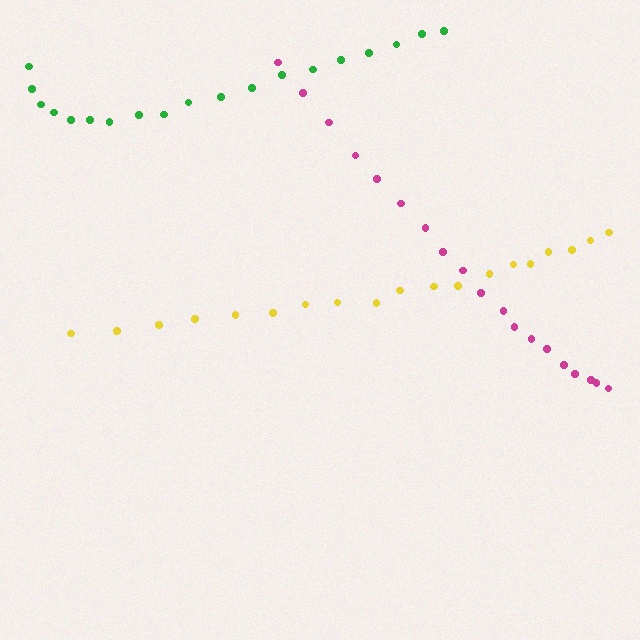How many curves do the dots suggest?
There are 3 distinct paths.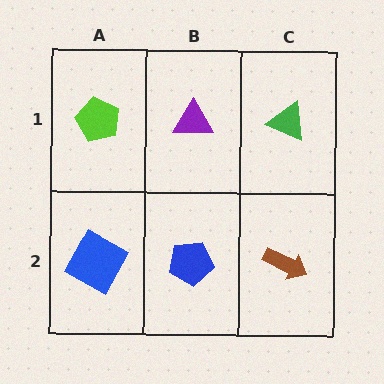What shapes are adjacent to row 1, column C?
A brown arrow (row 2, column C), a purple triangle (row 1, column B).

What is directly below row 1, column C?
A brown arrow.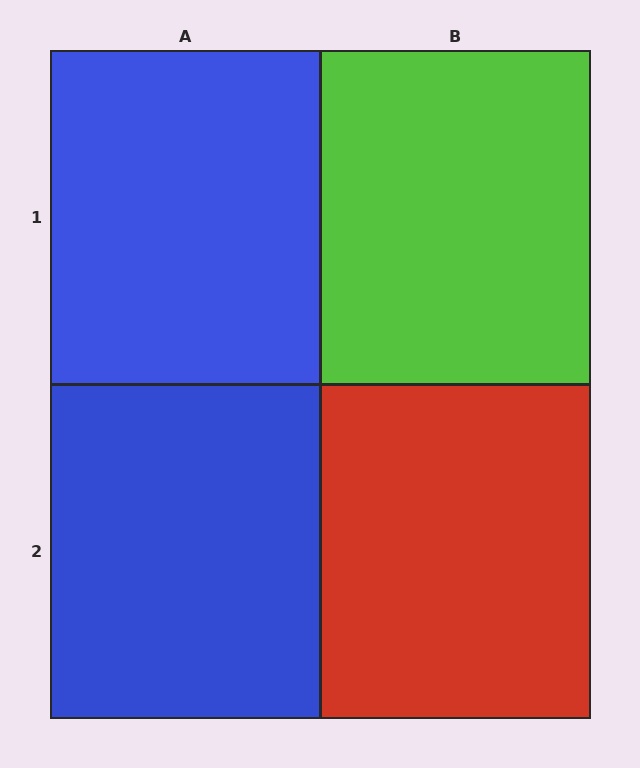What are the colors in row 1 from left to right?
Blue, lime.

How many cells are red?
1 cell is red.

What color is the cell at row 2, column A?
Blue.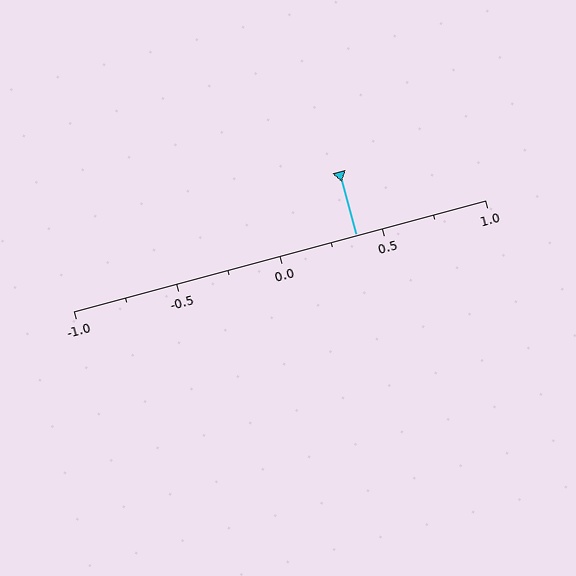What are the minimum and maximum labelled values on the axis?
The axis runs from -1.0 to 1.0.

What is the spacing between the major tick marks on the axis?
The major ticks are spaced 0.5 apart.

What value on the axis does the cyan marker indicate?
The marker indicates approximately 0.38.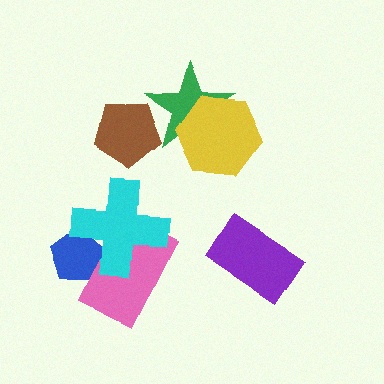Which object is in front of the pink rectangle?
The cyan cross is in front of the pink rectangle.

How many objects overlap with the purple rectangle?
0 objects overlap with the purple rectangle.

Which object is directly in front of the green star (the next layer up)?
The yellow hexagon is directly in front of the green star.